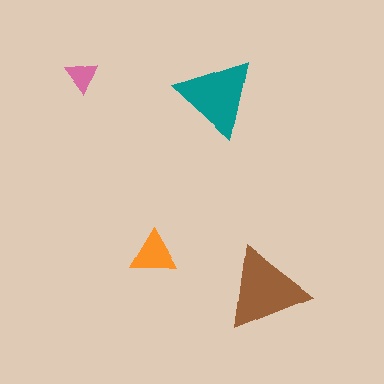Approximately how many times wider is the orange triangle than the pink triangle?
About 1.5 times wider.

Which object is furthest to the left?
The pink triangle is leftmost.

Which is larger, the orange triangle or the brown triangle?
The brown one.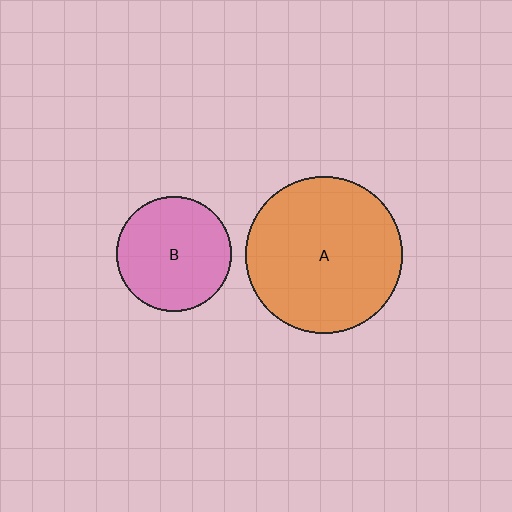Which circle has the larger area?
Circle A (orange).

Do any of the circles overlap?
No, none of the circles overlap.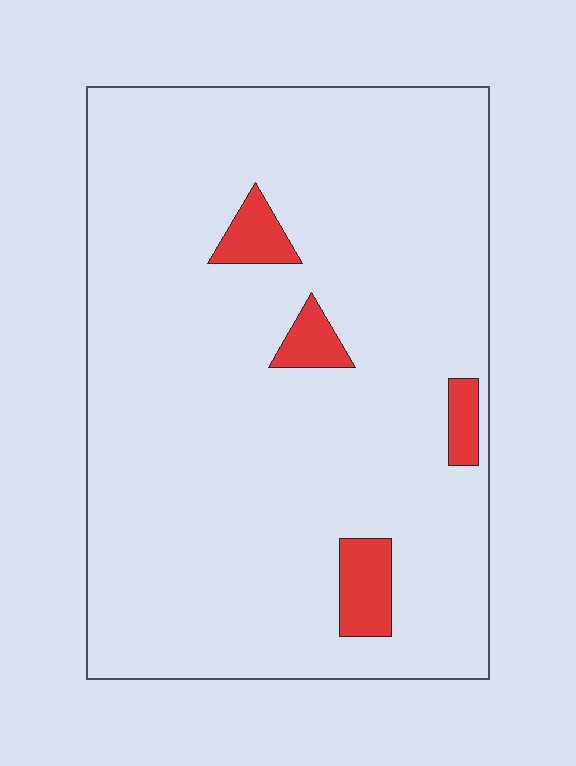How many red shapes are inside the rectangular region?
4.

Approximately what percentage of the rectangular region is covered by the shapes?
Approximately 5%.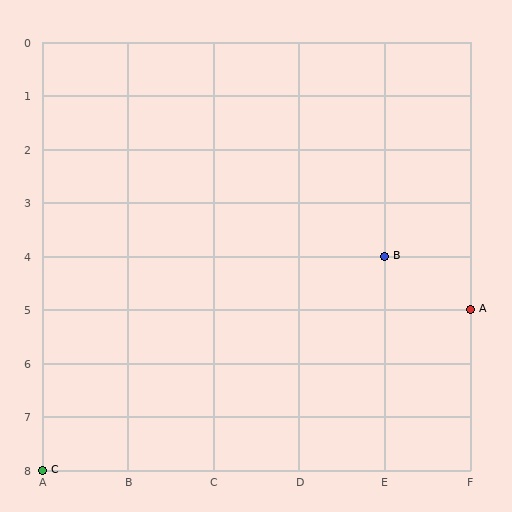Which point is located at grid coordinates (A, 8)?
Point C is at (A, 8).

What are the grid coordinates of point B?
Point B is at grid coordinates (E, 4).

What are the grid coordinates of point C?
Point C is at grid coordinates (A, 8).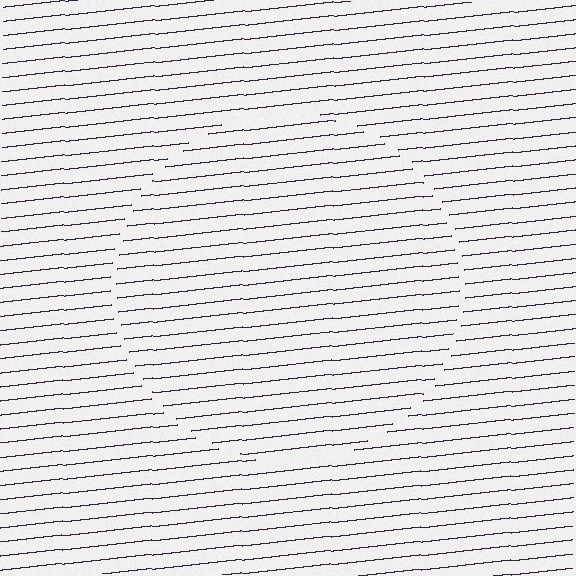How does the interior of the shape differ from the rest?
The interior of the shape contains the same grating, shifted by half a period — the contour is defined by the phase discontinuity where line-ends from the inner and outer gratings abut.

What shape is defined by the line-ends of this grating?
An illusory circle. The interior of the shape contains the same grating, shifted by half a period — the contour is defined by the phase discontinuity where line-ends from the inner and outer gratings abut.